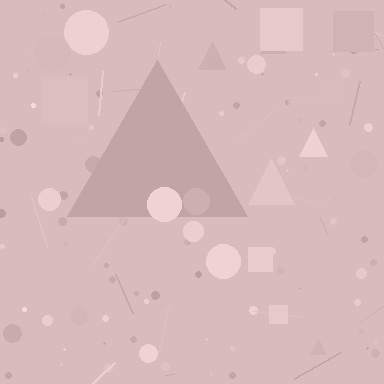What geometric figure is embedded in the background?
A triangle is embedded in the background.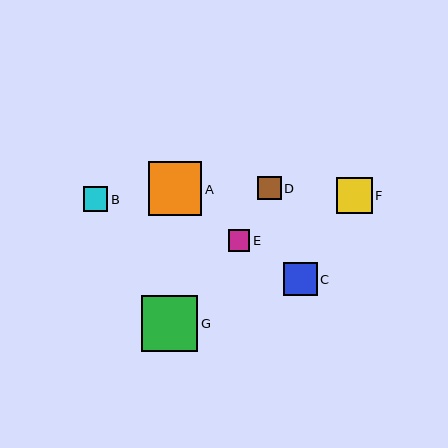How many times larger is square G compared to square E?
Square G is approximately 2.6 times the size of square E.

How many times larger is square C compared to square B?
Square C is approximately 1.4 times the size of square B.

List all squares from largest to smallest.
From largest to smallest: G, A, F, C, B, D, E.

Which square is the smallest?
Square E is the smallest with a size of approximately 21 pixels.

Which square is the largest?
Square G is the largest with a size of approximately 56 pixels.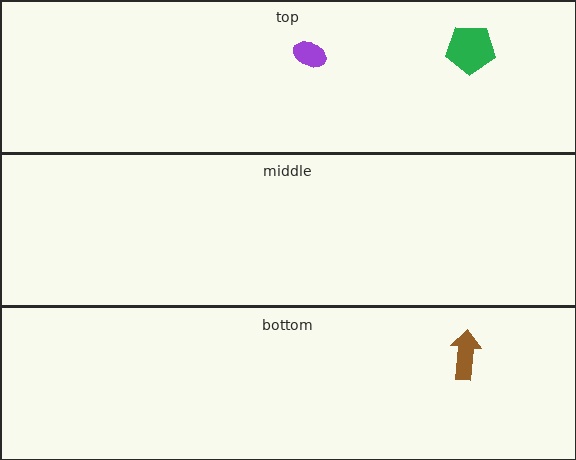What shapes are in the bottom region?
The brown arrow.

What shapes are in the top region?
The purple ellipse, the green pentagon.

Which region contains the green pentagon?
The top region.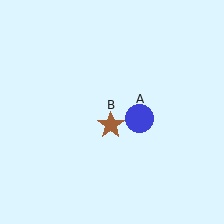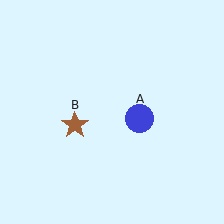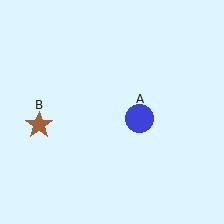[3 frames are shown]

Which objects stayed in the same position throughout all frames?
Blue circle (object A) remained stationary.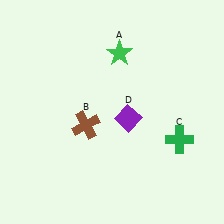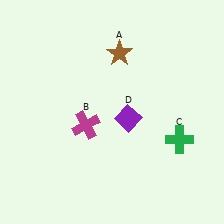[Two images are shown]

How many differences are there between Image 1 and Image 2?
There are 2 differences between the two images.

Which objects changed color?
A changed from green to brown. B changed from brown to magenta.